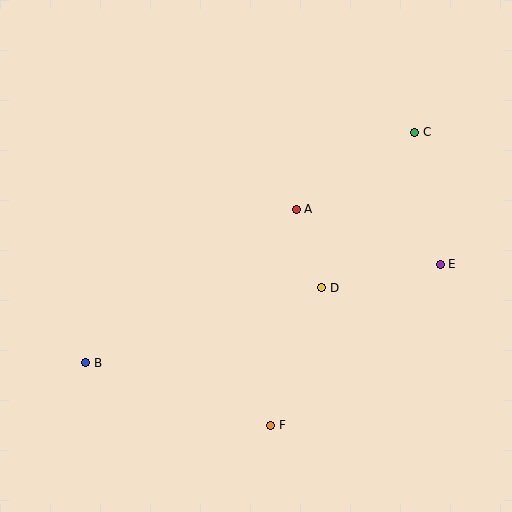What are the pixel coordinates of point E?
Point E is at (440, 264).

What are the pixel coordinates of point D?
Point D is at (322, 288).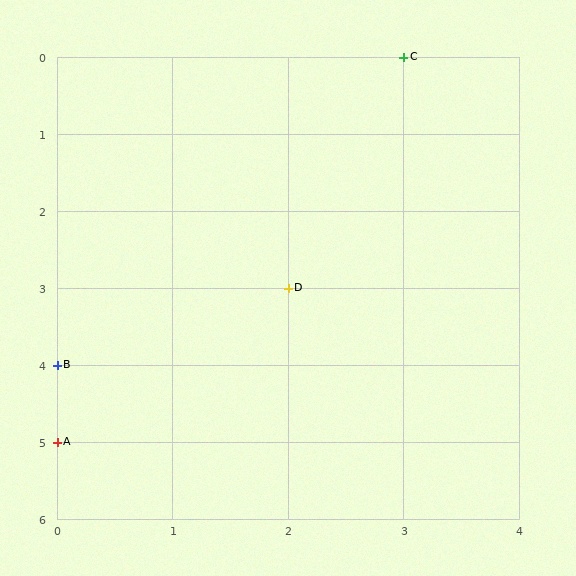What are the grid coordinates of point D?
Point D is at grid coordinates (2, 3).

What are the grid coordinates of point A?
Point A is at grid coordinates (0, 5).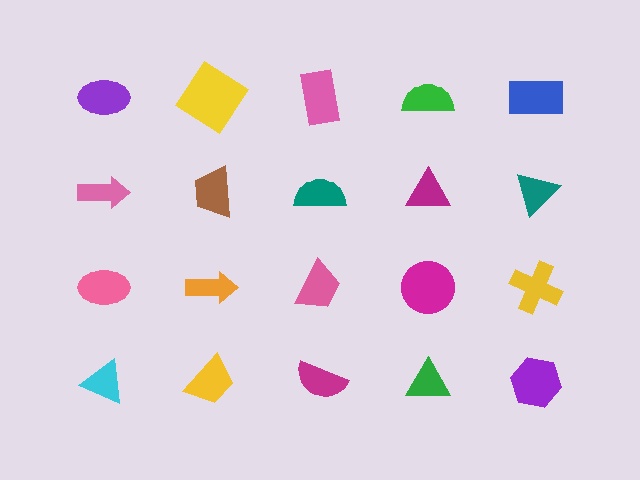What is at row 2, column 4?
A magenta triangle.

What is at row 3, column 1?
A pink ellipse.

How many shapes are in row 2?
5 shapes.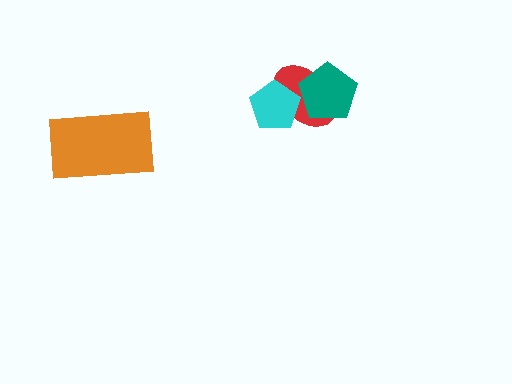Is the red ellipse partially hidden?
Yes, it is partially covered by another shape.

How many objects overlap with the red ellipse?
2 objects overlap with the red ellipse.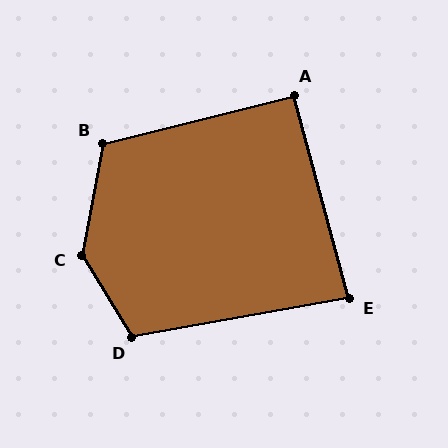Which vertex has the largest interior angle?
C, at approximately 138 degrees.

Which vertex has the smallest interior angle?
E, at approximately 85 degrees.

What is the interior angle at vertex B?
Approximately 114 degrees (obtuse).